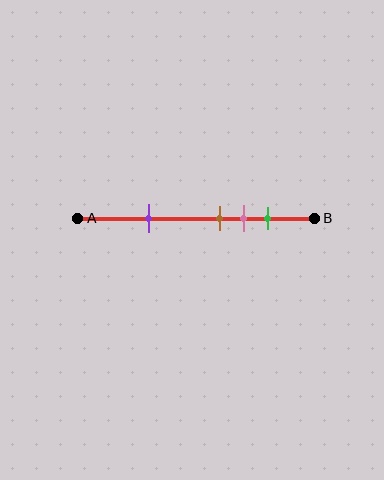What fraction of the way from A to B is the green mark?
The green mark is approximately 80% (0.8) of the way from A to B.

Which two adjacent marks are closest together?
The brown and pink marks are the closest adjacent pair.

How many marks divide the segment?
There are 4 marks dividing the segment.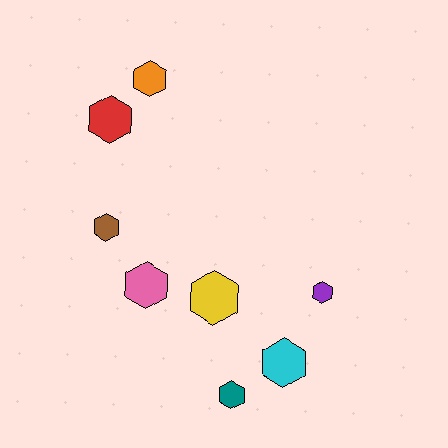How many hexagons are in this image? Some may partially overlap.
There are 8 hexagons.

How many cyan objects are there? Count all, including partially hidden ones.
There is 1 cyan object.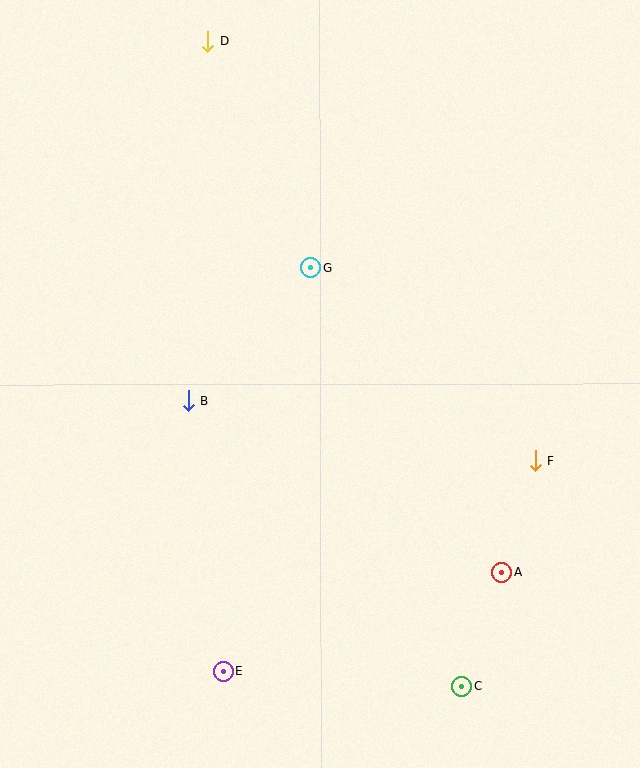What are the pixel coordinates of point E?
Point E is at (223, 671).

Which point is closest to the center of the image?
Point G at (310, 268) is closest to the center.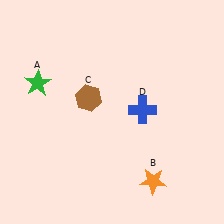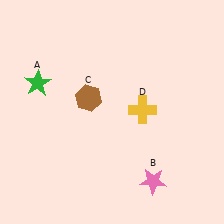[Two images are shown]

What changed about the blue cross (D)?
In Image 1, D is blue. In Image 2, it changed to yellow.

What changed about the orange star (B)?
In Image 1, B is orange. In Image 2, it changed to pink.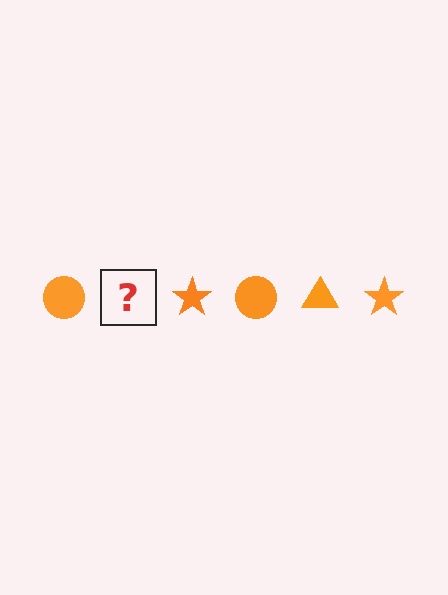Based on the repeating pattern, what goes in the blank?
The blank should be an orange triangle.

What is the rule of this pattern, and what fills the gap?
The rule is that the pattern cycles through circle, triangle, star shapes in orange. The gap should be filled with an orange triangle.